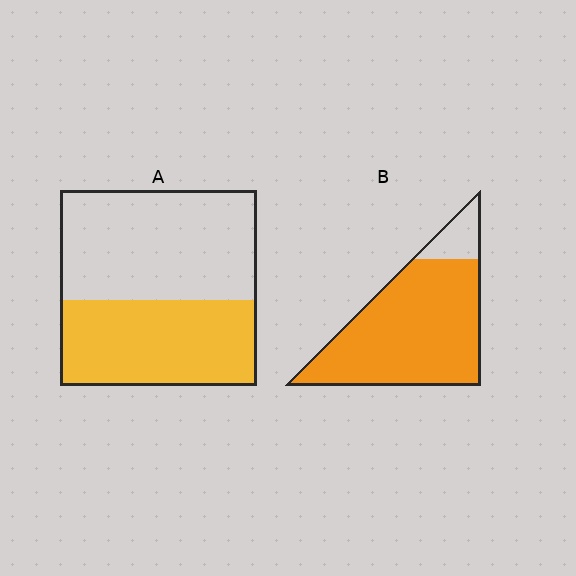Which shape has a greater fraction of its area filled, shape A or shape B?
Shape B.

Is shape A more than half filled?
No.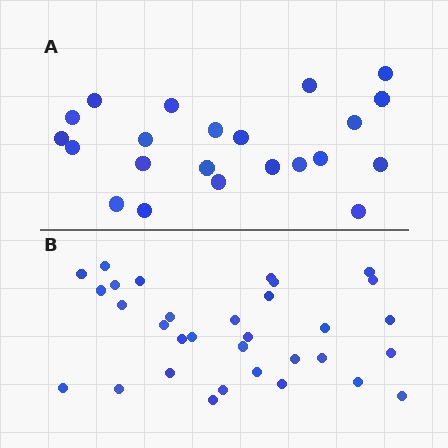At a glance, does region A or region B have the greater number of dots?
Region B (the bottom region) has more dots.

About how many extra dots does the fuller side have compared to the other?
Region B has roughly 10 or so more dots than region A.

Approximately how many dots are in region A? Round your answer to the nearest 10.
About 20 dots. (The exact count is 22, which rounds to 20.)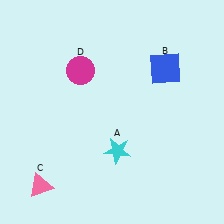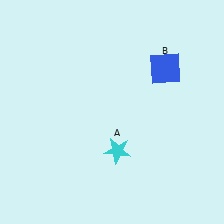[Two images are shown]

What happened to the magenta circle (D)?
The magenta circle (D) was removed in Image 2. It was in the top-left area of Image 1.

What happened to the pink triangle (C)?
The pink triangle (C) was removed in Image 2. It was in the bottom-left area of Image 1.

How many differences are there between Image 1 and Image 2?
There are 2 differences between the two images.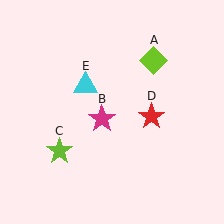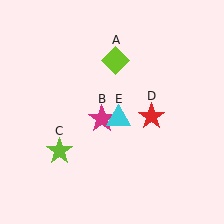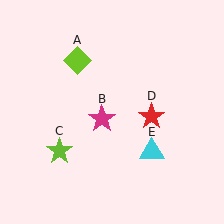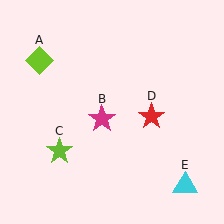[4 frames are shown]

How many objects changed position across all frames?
2 objects changed position: lime diamond (object A), cyan triangle (object E).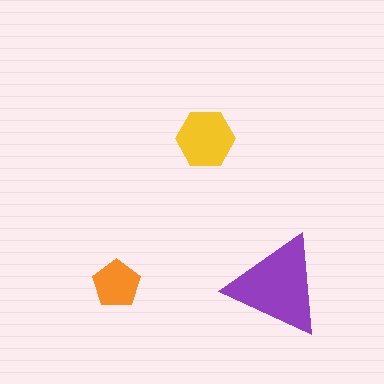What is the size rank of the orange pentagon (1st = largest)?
3rd.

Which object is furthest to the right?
The purple triangle is rightmost.